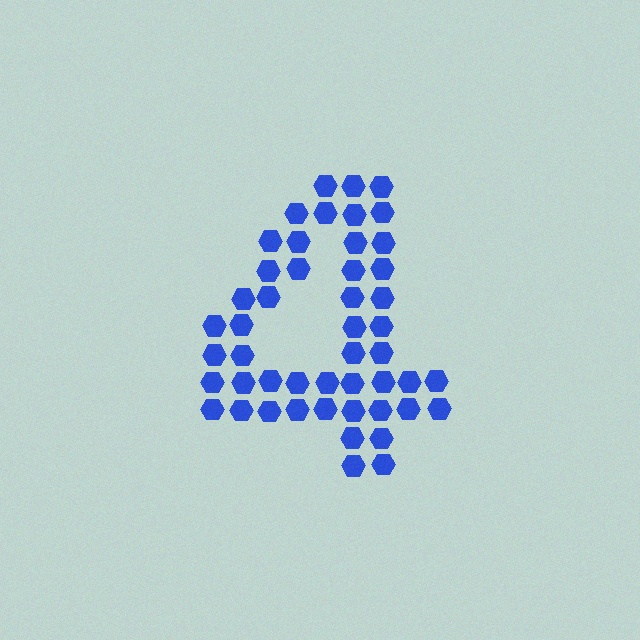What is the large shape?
The large shape is the digit 4.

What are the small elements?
The small elements are hexagons.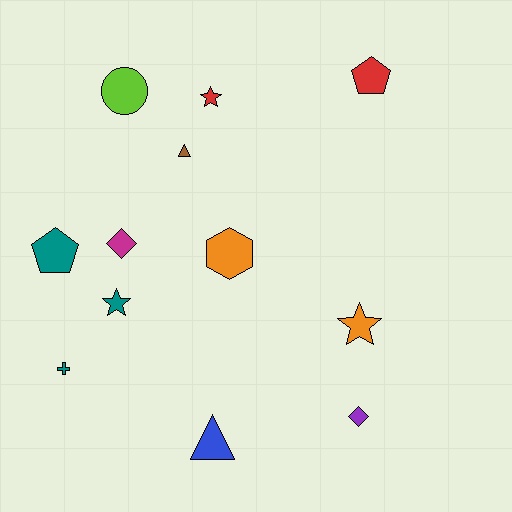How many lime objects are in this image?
There is 1 lime object.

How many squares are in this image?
There are no squares.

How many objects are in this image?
There are 12 objects.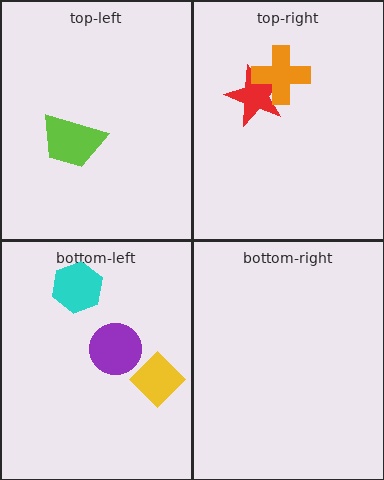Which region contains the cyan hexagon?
The bottom-left region.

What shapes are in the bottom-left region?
The yellow diamond, the purple circle, the cyan hexagon.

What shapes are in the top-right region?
The red star, the orange cross.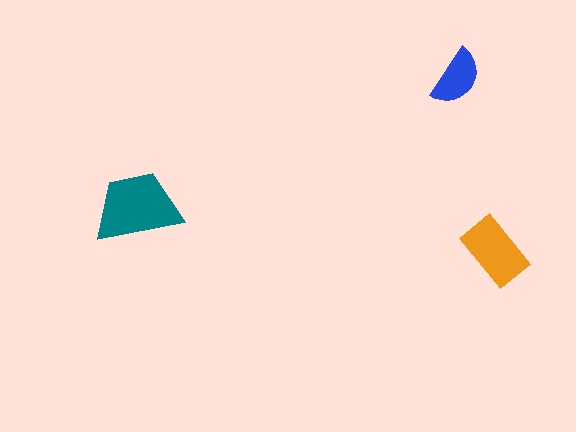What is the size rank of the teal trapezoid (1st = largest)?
1st.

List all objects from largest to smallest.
The teal trapezoid, the orange rectangle, the blue semicircle.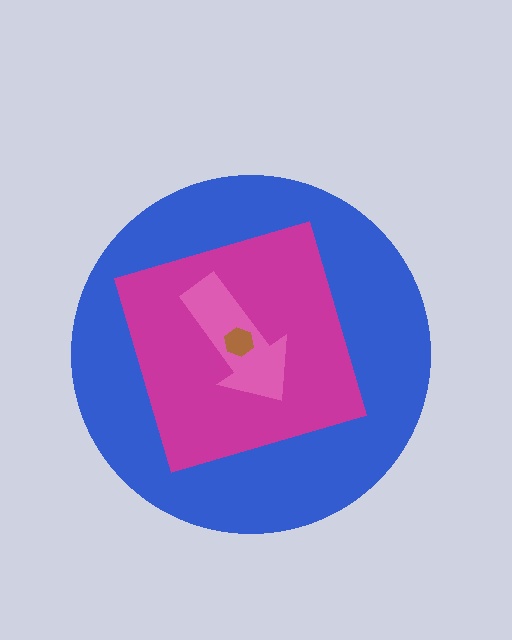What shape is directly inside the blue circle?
The magenta square.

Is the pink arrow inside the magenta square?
Yes.